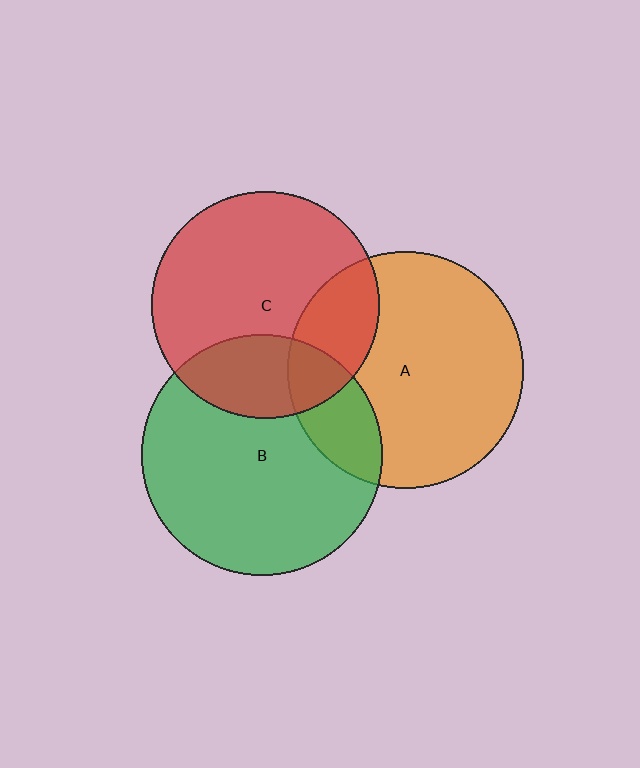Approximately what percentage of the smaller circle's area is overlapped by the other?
Approximately 25%.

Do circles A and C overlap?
Yes.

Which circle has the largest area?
Circle B (green).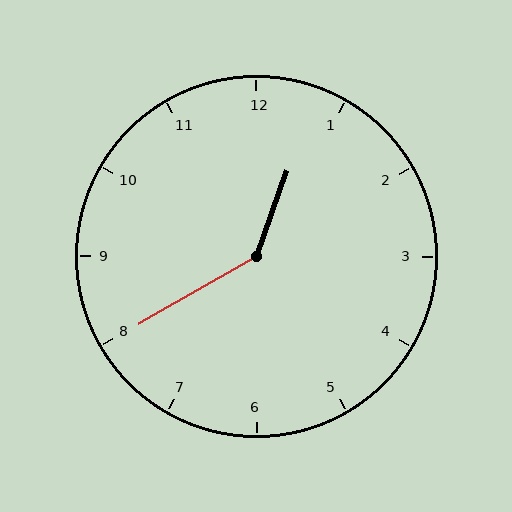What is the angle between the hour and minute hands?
Approximately 140 degrees.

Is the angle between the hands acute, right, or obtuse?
It is obtuse.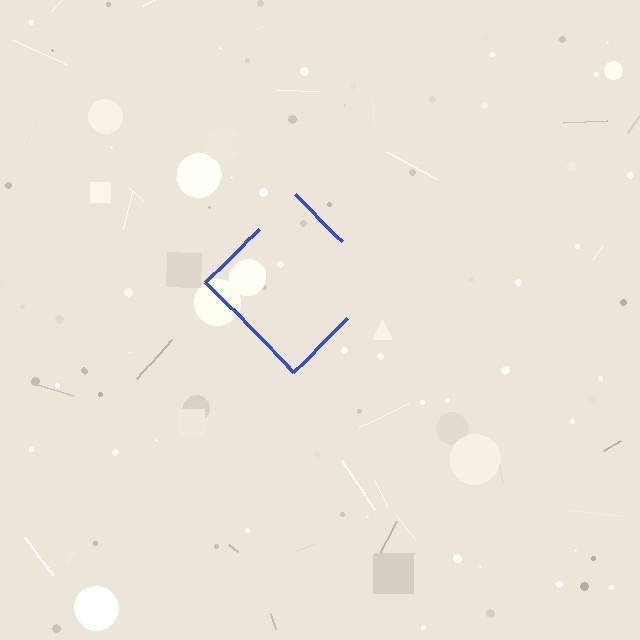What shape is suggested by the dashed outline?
The dashed outline suggests a diamond.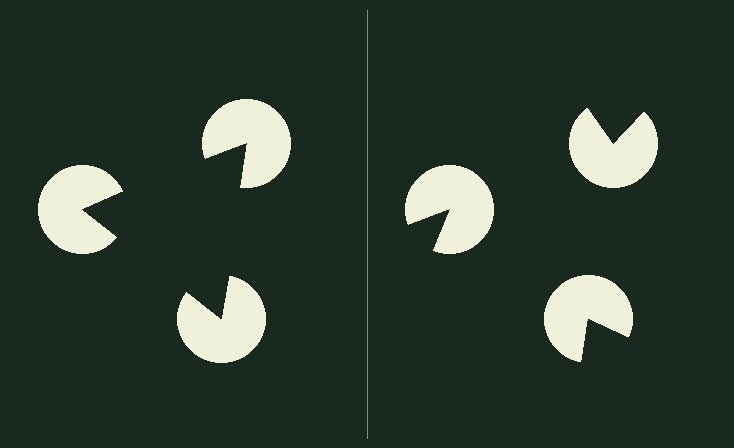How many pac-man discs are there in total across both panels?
6 — 3 on each side.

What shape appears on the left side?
An illusory triangle.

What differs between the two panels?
The pac-man discs are positioned identically on both sides; only the wedge orientations differ. On the left they align to a triangle; on the right they are misaligned.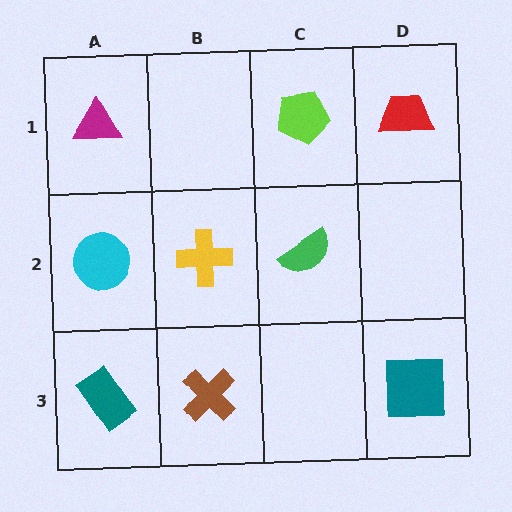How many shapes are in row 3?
3 shapes.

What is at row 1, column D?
A red trapezoid.